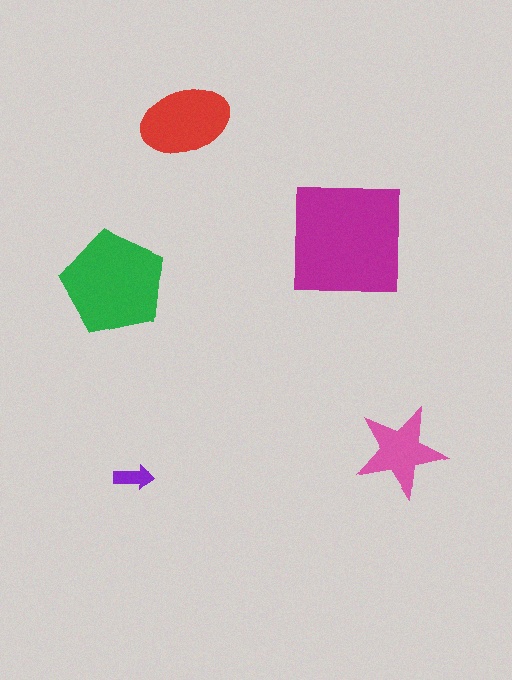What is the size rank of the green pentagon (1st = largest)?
2nd.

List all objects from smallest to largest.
The purple arrow, the pink star, the red ellipse, the green pentagon, the magenta square.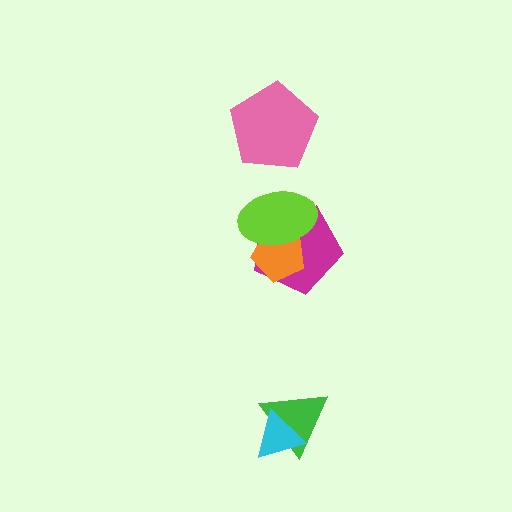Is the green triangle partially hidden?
Yes, it is partially covered by another shape.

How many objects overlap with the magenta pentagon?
2 objects overlap with the magenta pentagon.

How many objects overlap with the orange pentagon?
2 objects overlap with the orange pentagon.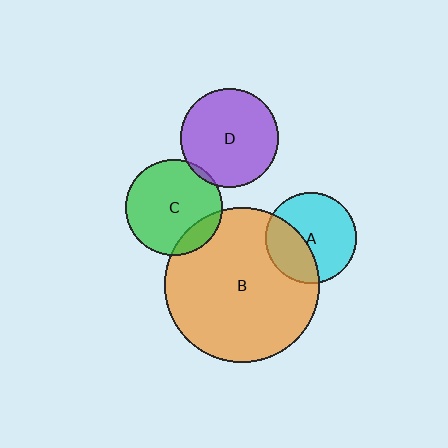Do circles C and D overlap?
Yes.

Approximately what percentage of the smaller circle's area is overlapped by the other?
Approximately 5%.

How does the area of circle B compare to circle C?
Approximately 2.6 times.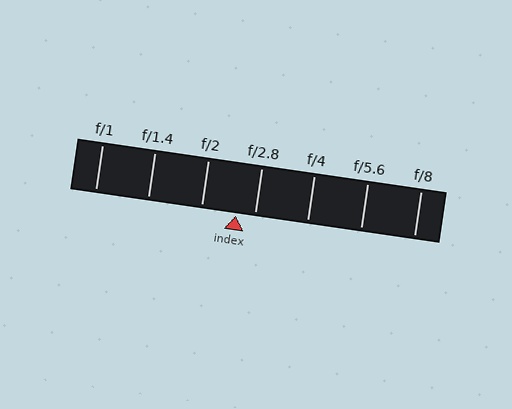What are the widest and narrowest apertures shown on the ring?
The widest aperture shown is f/1 and the narrowest is f/8.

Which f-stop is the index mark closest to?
The index mark is closest to f/2.8.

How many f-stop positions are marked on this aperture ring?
There are 7 f-stop positions marked.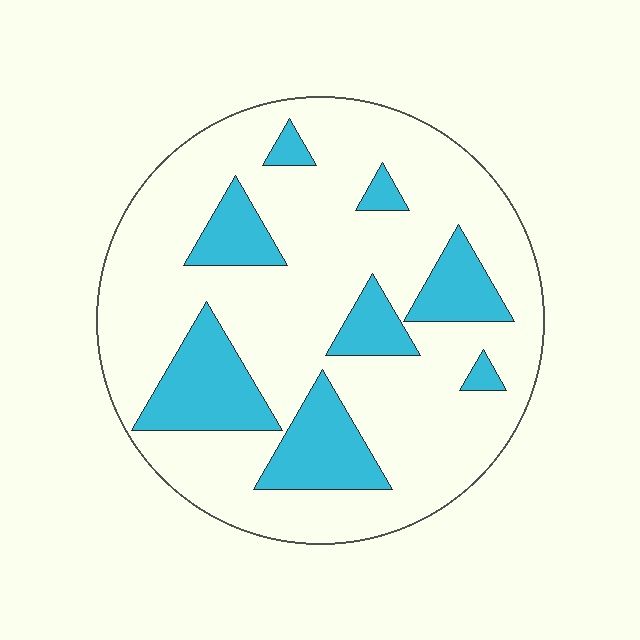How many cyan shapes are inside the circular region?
8.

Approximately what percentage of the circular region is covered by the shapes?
Approximately 25%.